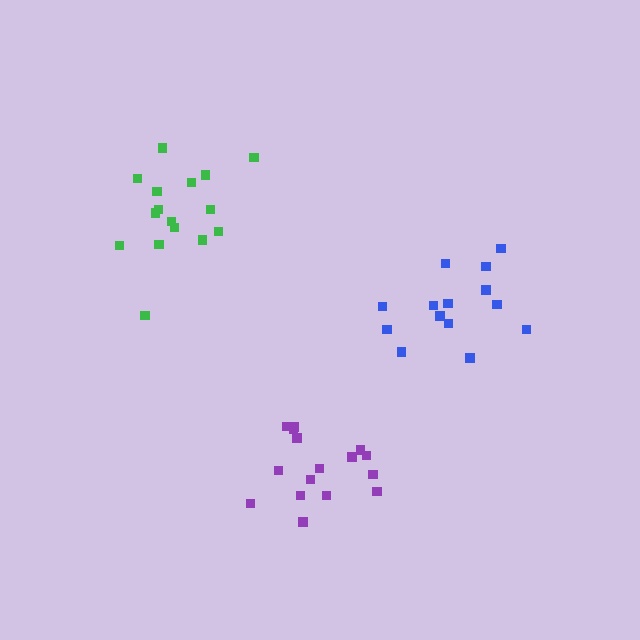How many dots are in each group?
Group 1: 16 dots, Group 2: 14 dots, Group 3: 16 dots (46 total).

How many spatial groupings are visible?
There are 3 spatial groupings.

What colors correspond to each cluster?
The clusters are colored: purple, blue, green.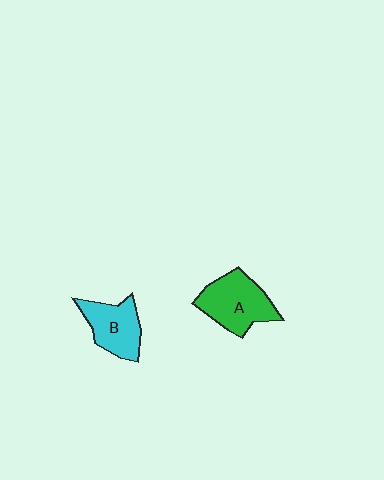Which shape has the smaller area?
Shape B (cyan).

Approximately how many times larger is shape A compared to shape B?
Approximately 1.2 times.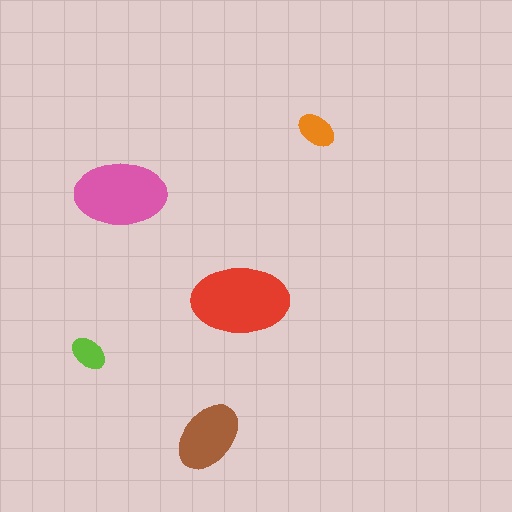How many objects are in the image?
There are 5 objects in the image.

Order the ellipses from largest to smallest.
the red one, the pink one, the brown one, the orange one, the lime one.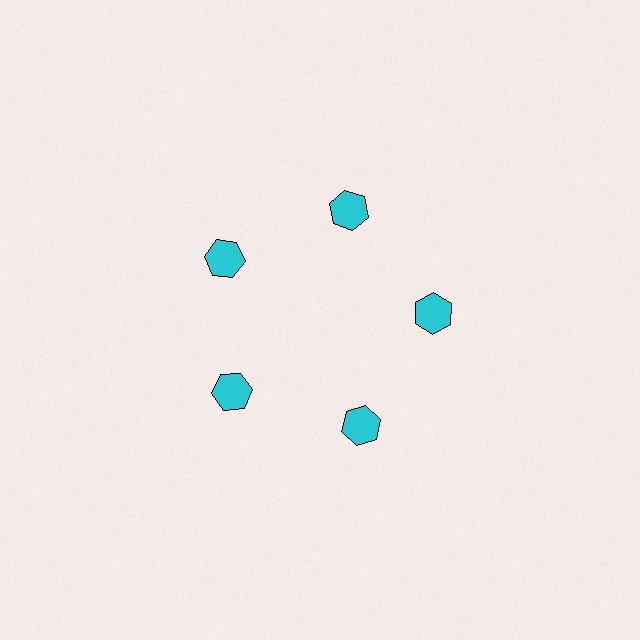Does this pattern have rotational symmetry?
Yes, this pattern has 5-fold rotational symmetry. It looks the same after rotating 72 degrees around the center.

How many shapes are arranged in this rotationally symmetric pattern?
There are 5 shapes, arranged in 5 groups of 1.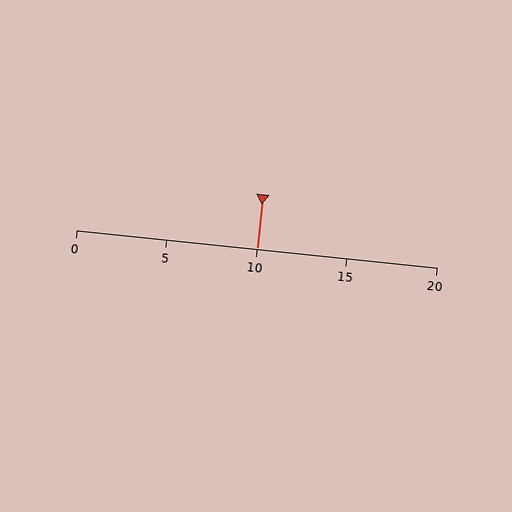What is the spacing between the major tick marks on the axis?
The major ticks are spaced 5 apart.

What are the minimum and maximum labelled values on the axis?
The axis runs from 0 to 20.